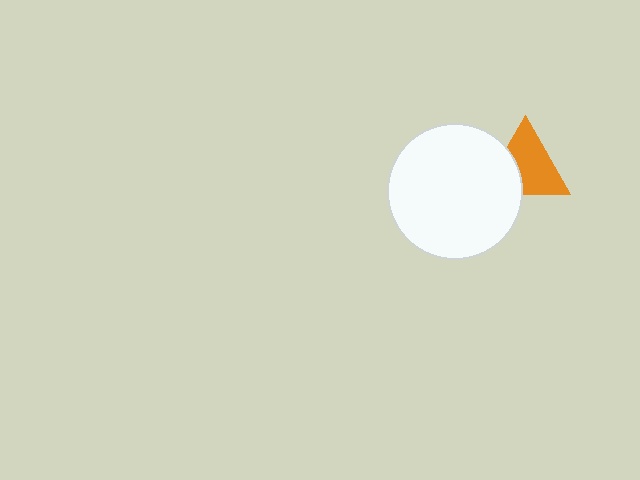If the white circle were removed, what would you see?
You would see the complete orange triangle.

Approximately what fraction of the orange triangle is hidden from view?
Roughly 33% of the orange triangle is hidden behind the white circle.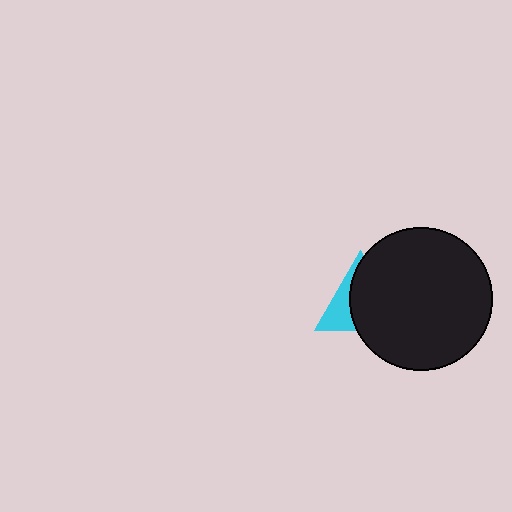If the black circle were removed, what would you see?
You would see the complete cyan triangle.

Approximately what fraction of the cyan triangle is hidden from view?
Roughly 65% of the cyan triangle is hidden behind the black circle.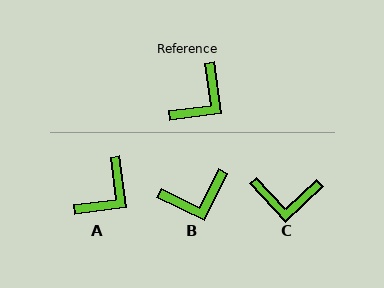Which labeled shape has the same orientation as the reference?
A.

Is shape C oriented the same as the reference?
No, it is off by about 55 degrees.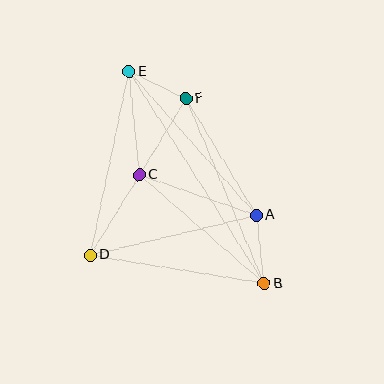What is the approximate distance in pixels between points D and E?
The distance between D and E is approximately 188 pixels.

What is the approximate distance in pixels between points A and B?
The distance between A and B is approximately 68 pixels.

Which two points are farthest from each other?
Points B and E are farthest from each other.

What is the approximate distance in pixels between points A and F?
The distance between A and F is approximately 137 pixels.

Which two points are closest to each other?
Points E and F are closest to each other.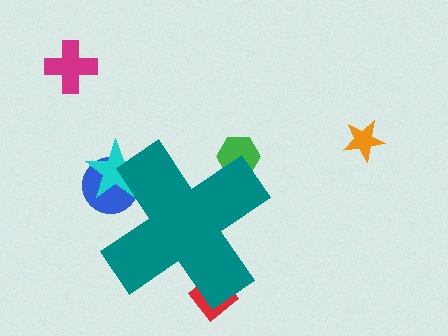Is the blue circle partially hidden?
Yes, the blue circle is partially hidden behind the teal cross.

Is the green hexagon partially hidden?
Yes, the green hexagon is partially hidden behind the teal cross.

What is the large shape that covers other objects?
A teal cross.